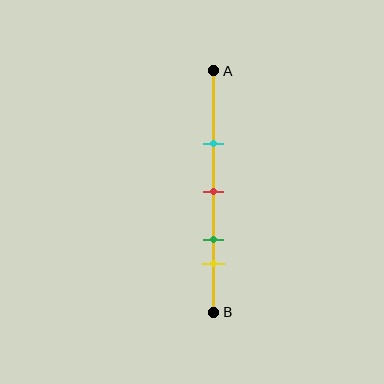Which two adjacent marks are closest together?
The green and yellow marks are the closest adjacent pair.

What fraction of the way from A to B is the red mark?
The red mark is approximately 50% (0.5) of the way from A to B.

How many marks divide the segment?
There are 4 marks dividing the segment.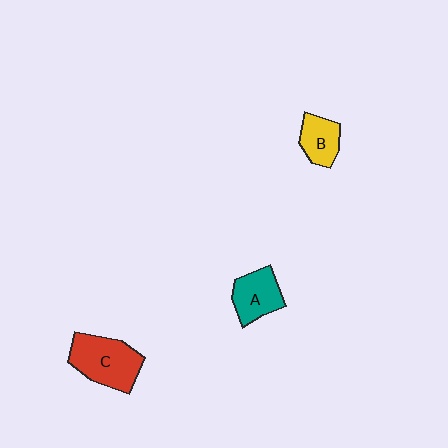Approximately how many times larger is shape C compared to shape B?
Approximately 1.8 times.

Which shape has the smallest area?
Shape B (yellow).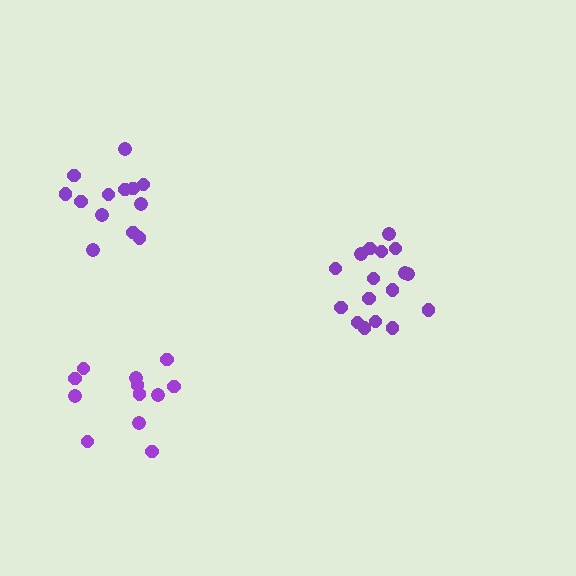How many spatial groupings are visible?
There are 3 spatial groupings.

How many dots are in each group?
Group 1: 17 dots, Group 2: 13 dots, Group 3: 12 dots (42 total).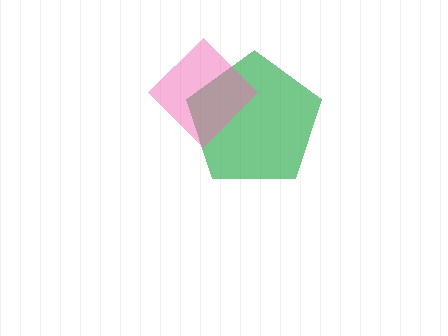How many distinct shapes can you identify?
There are 2 distinct shapes: a green pentagon, a pink diamond.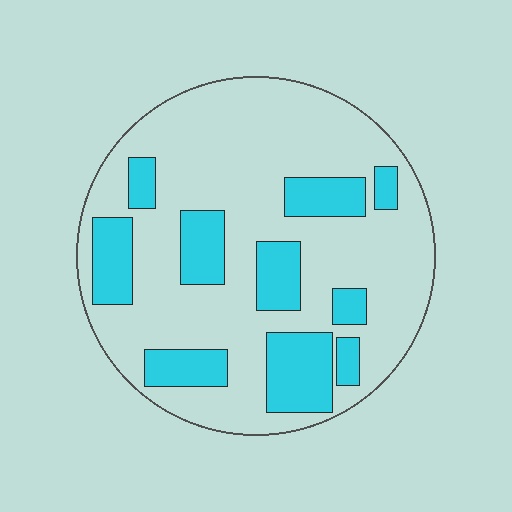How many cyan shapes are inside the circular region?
10.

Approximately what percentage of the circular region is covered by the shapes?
Approximately 25%.